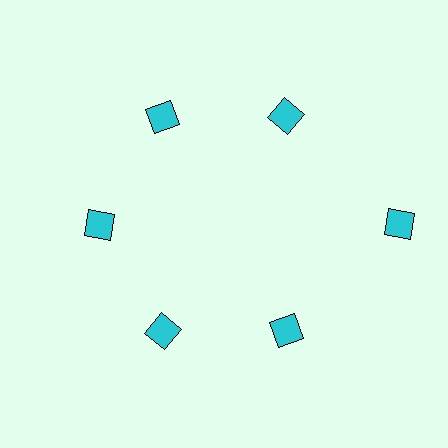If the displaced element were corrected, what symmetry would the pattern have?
It would have 6-fold rotational symmetry — the pattern would map onto itself every 60 degrees.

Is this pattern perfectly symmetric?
No. The 6 cyan diamonds are arranged in a ring, but one element near the 3 o'clock position is pushed outward from the center, breaking the 6-fold rotational symmetry.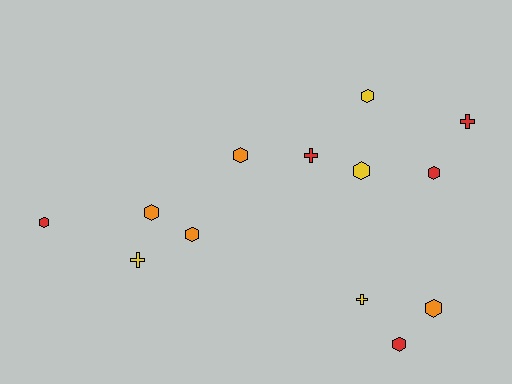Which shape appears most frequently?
Hexagon, with 9 objects.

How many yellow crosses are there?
There are 2 yellow crosses.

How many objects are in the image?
There are 13 objects.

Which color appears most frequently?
Red, with 5 objects.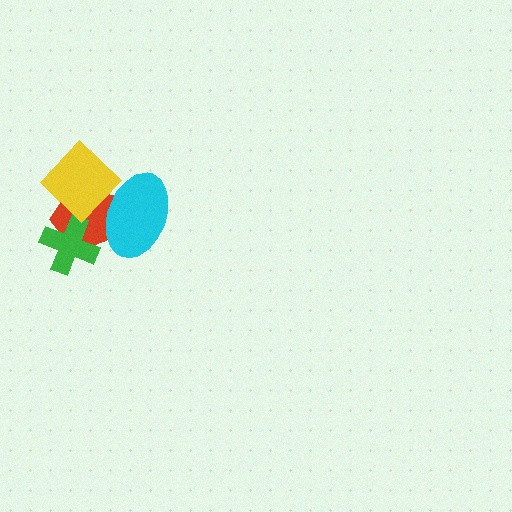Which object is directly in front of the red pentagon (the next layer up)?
The cyan ellipse is directly in front of the red pentagon.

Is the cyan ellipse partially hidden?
Yes, it is partially covered by another shape.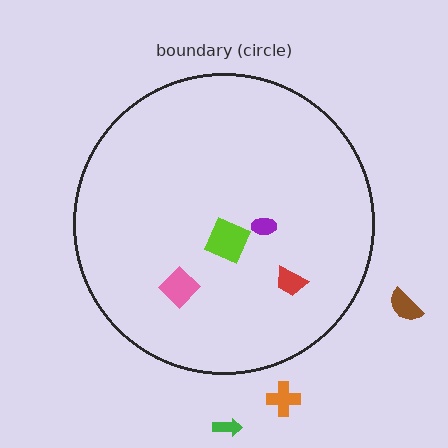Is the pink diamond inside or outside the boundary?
Inside.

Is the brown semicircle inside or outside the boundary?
Outside.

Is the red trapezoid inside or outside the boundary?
Inside.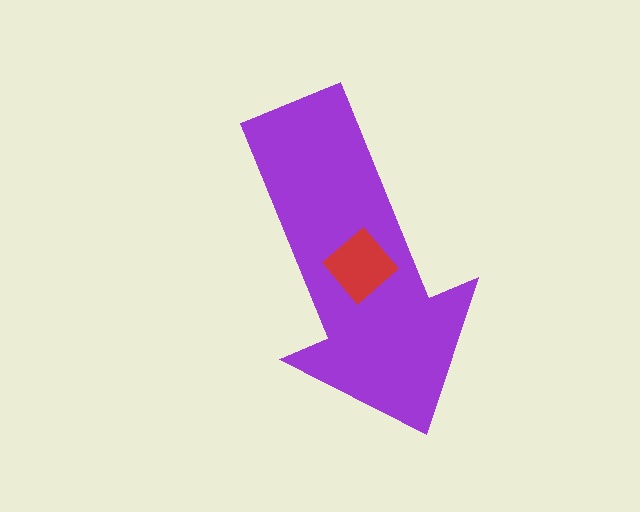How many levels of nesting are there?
2.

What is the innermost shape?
The red diamond.